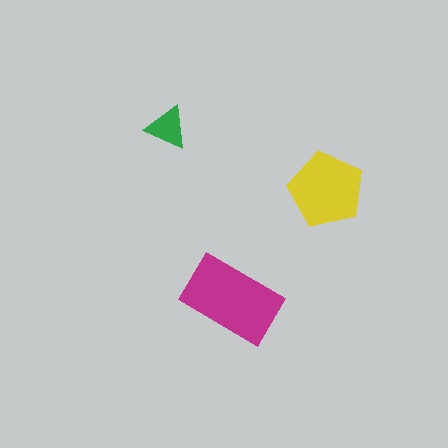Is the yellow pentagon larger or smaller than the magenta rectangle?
Smaller.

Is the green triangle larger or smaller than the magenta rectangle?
Smaller.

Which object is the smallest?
The green triangle.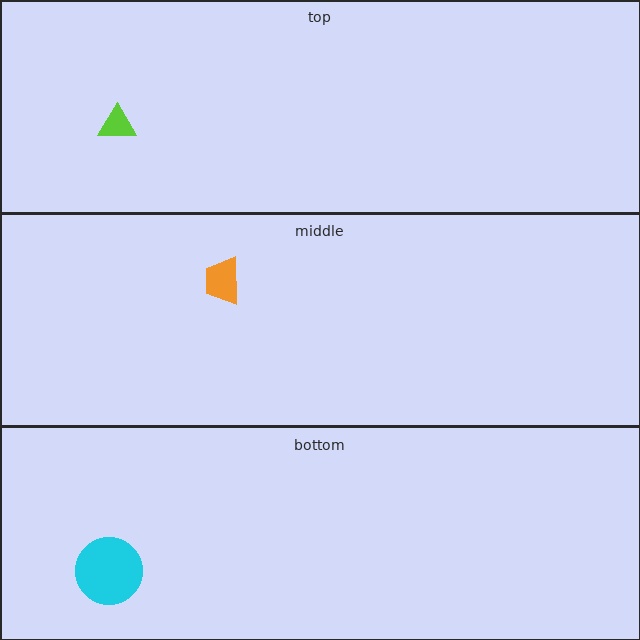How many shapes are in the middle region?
1.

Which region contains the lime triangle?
The top region.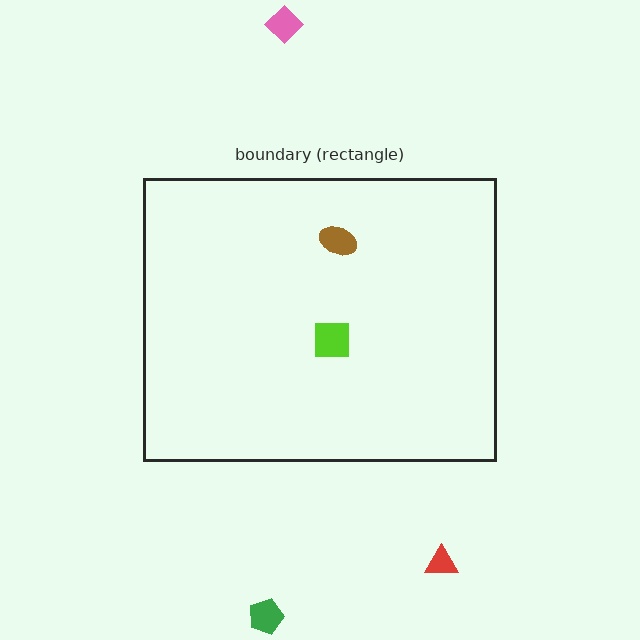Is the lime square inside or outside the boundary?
Inside.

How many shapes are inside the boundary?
2 inside, 3 outside.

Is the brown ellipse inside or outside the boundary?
Inside.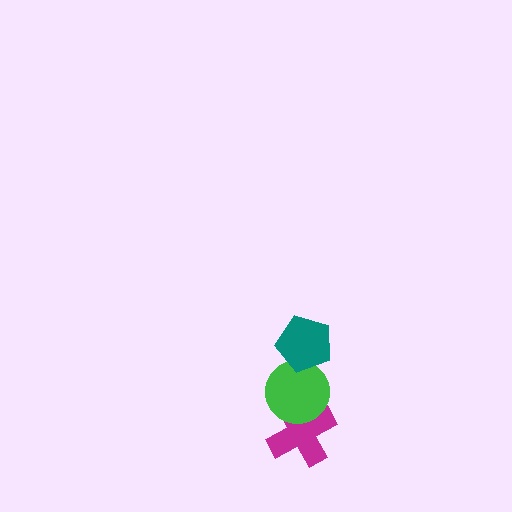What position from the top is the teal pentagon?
The teal pentagon is 1st from the top.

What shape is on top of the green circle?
The teal pentagon is on top of the green circle.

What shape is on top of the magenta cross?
The green circle is on top of the magenta cross.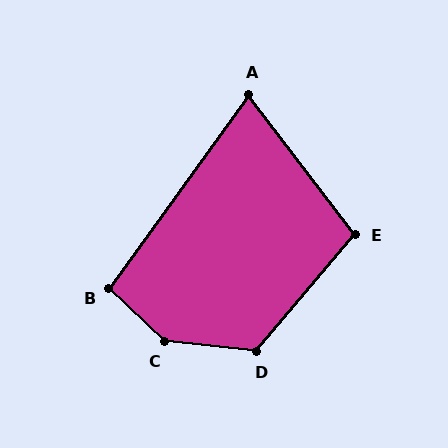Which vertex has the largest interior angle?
C, at approximately 143 degrees.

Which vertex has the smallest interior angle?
A, at approximately 73 degrees.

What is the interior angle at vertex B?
Approximately 98 degrees (obtuse).